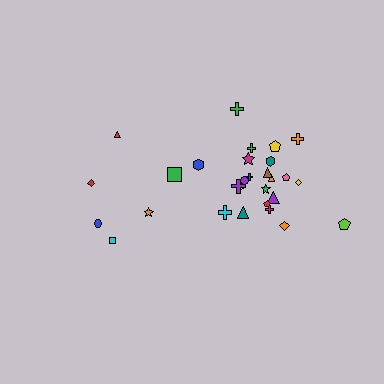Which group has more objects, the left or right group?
The right group.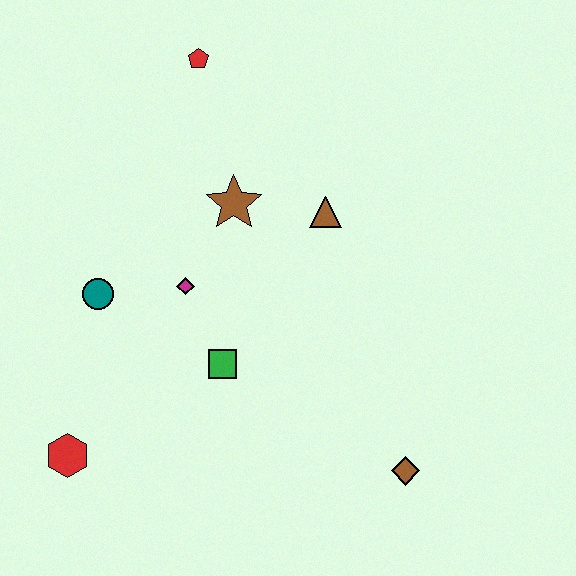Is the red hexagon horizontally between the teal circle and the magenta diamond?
No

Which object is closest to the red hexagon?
The teal circle is closest to the red hexagon.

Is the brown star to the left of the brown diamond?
Yes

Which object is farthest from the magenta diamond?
The brown diamond is farthest from the magenta diamond.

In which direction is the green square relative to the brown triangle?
The green square is below the brown triangle.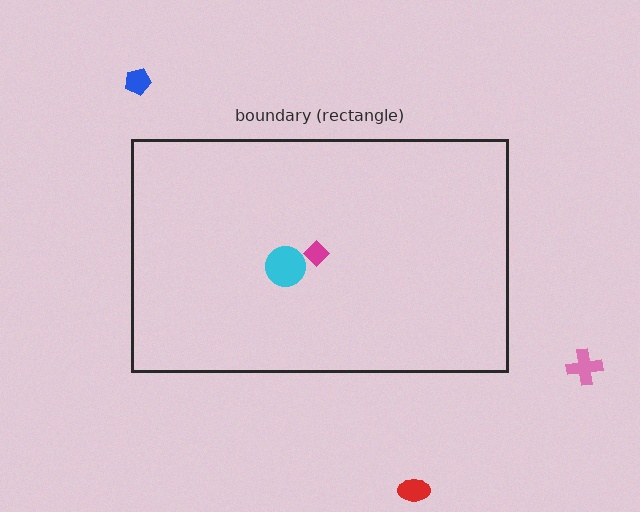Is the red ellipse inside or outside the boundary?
Outside.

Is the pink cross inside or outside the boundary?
Outside.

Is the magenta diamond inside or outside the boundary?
Inside.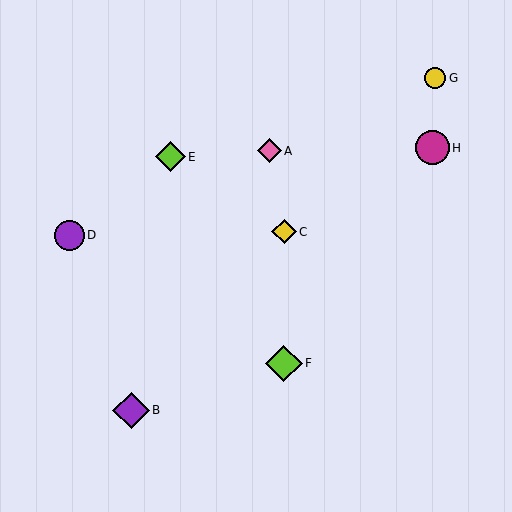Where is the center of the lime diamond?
The center of the lime diamond is at (170, 157).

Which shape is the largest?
The purple diamond (labeled B) is the largest.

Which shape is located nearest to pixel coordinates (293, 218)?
The yellow diamond (labeled C) at (284, 232) is nearest to that location.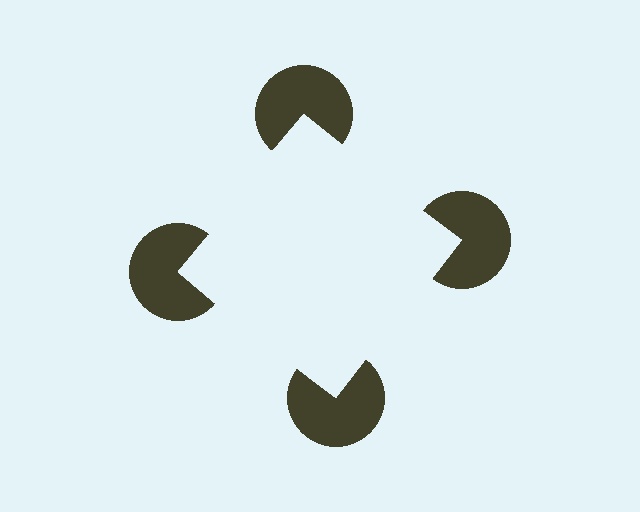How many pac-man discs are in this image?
There are 4 — one at each vertex of the illusory square.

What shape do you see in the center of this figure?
An illusory square — its edges are inferred from the aligned wedge cuts in the pac-man discs, not physically drawn.